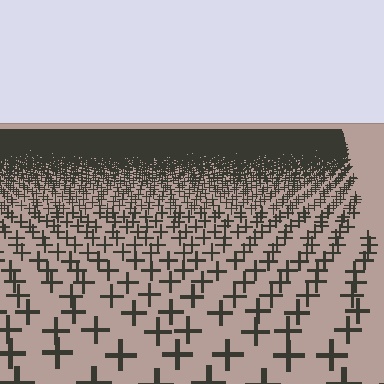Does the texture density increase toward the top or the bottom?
Density increases toward the top.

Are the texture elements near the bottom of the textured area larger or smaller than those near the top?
Larger. Near the bottom, elements are closer to the viewer and appear at a bigger on-screen size.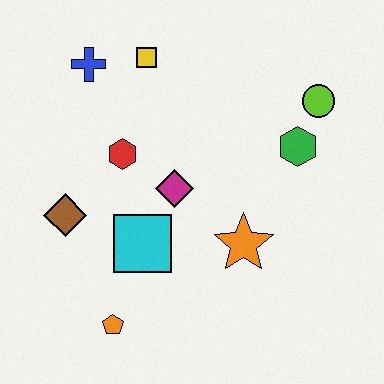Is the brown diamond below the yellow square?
Yes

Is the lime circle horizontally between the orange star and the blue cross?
No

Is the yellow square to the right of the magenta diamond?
No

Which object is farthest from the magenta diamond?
The lime circle is farthest from the magenta diamond.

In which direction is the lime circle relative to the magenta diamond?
The lime circle is to the right of the magenta diamond.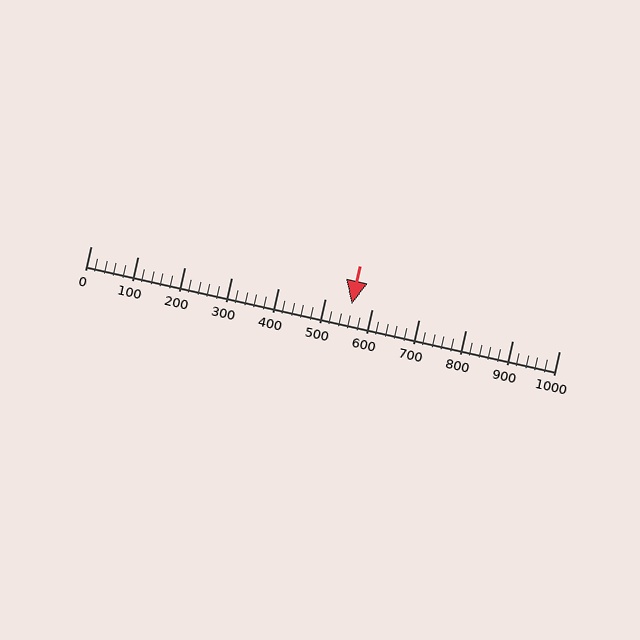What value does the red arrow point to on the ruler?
The red arrow points to approximately 558.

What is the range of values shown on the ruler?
The ruler shows values from 0 to 1000.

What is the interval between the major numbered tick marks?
The major tick marks are spaced 100 units apart.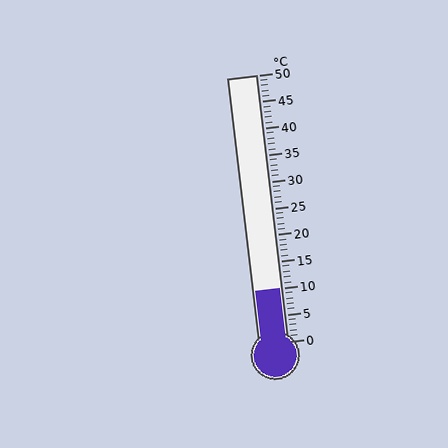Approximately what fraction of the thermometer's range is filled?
The thermometer is filled to approximately 20% of its range.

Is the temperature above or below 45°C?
The temperature is below 45°C.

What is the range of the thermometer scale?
The thermometer scale ranges from 0°C to 50°C.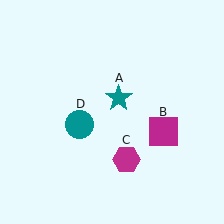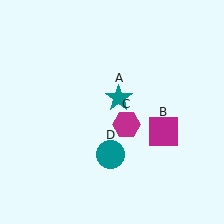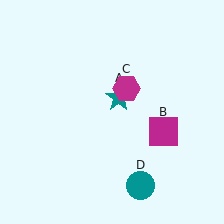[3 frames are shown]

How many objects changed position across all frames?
2 objects changed position: magenta hexagon (object C), teal circle (object D).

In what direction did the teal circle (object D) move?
The teal circle (object D) moved down and to the right.